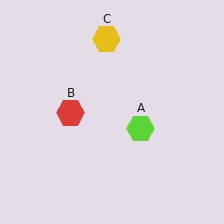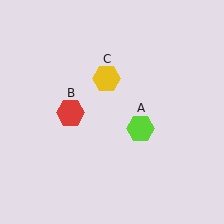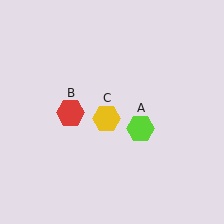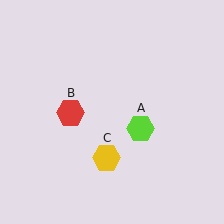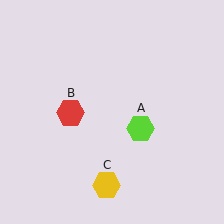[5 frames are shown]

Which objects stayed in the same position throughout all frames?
Lime hexagon (object A) and red hexagon (object B) remained stationary.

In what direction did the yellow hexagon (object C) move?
The yellow hexagon (object C) moved down.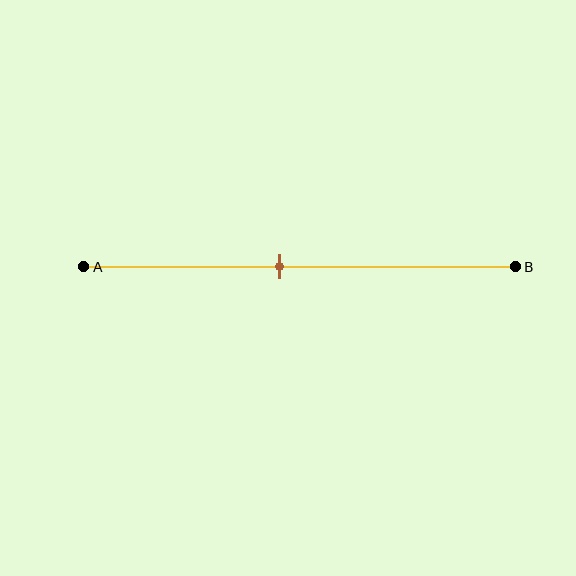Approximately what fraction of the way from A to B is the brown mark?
The brown mark is approximately 45% of the way from A to B.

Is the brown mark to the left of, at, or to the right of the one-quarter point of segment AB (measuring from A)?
The brown mark is to the right of the one-quarter point of segment AB.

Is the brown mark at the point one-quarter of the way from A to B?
No, the mark is at about 45% from A, not at the 25% one-quarter point.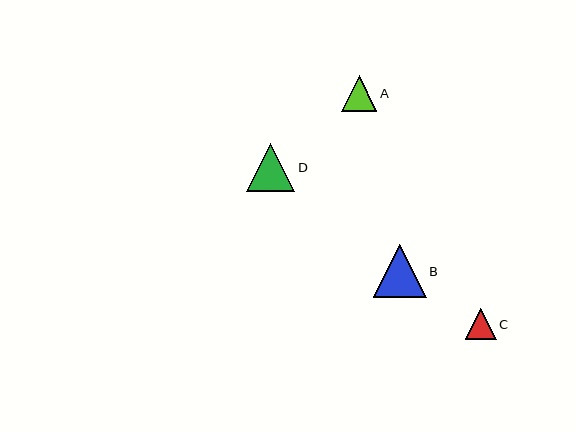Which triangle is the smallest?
Triangle C is the smallest with a size of approximately 31 pixels.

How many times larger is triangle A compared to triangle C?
Triangle A is approximately 1.2 times the size of triangle C.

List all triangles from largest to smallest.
From largest to smallest: B, D, A, C.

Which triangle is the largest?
Triangle B is the largest with a size of approximately 53 pixels.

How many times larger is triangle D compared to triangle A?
Triangle D is approximately 1.3 times the size of triangle A.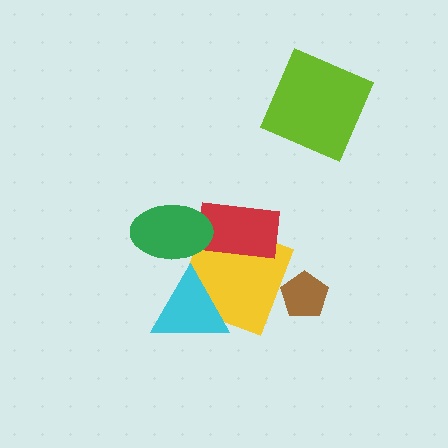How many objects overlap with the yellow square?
3 objects overlap with the yellow square.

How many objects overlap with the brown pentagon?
0 objects overlap with the brown pentagon.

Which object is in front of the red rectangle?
The green ellipse is in front of the red rectangle.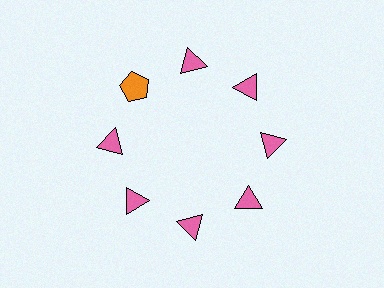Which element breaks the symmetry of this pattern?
The orange pentagon at roughly the 10 o'clock position breaks the symmetry. All other shapes are pink triangles.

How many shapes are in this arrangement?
There are 8 shapes arranged in a ring pattern.